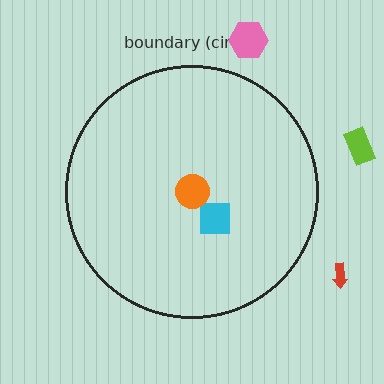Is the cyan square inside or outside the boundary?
Inside.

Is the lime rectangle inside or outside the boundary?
Outside.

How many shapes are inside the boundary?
2 inside, 3 outside.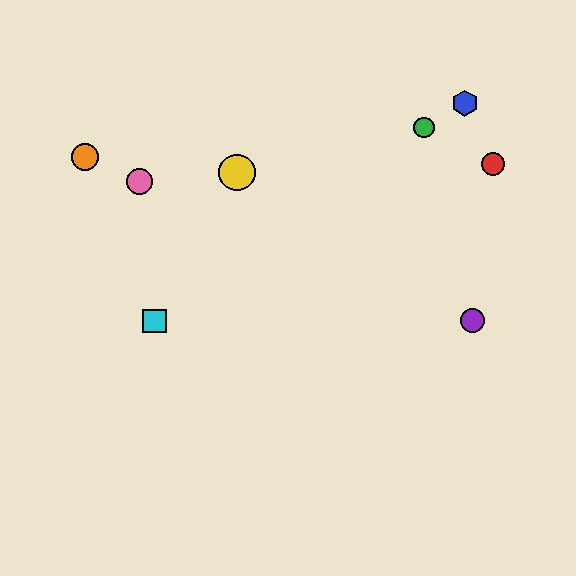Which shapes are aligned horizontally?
The purple circle, the cyan square are aligned horizontally.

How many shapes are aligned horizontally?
2 shapes (the purple circle, the cyan square) are aligned horizontally.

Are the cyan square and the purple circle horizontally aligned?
Yes, both are at y≈321.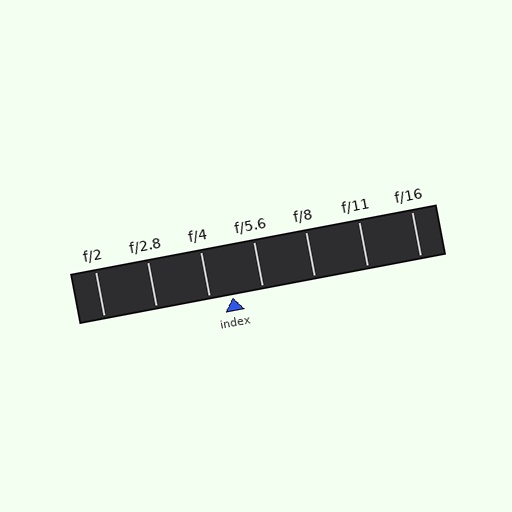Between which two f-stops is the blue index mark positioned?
The index mark is between f/4 and f/5.6.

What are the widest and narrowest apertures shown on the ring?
The widest aperture shown is f/2 and the narrowest is f/16.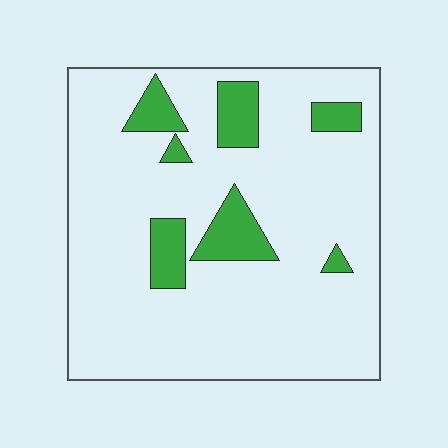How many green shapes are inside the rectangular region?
7.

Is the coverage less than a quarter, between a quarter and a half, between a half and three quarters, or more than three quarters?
Less than a quarter.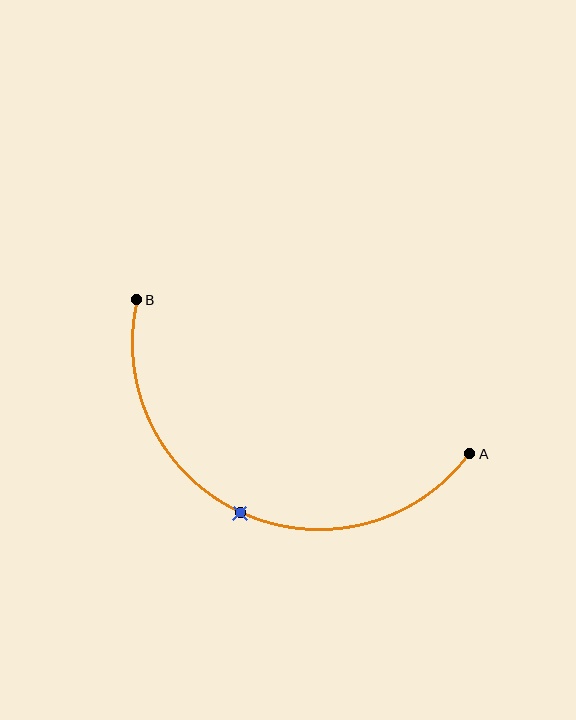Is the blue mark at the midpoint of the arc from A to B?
Yes. The blue mark lies on the arc at equal arc-length from both A and B — it is the arc midpoint.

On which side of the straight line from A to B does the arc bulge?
The arc bulges below the straight line connecting A and B.